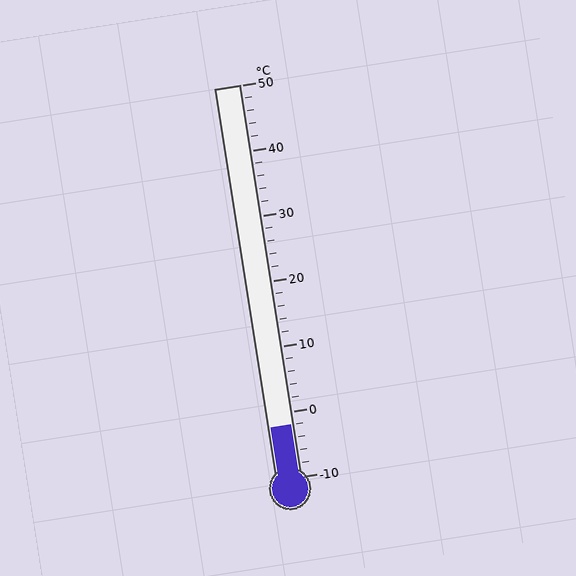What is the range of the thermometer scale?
The thermometer scale ranges from -10°C to 50°C.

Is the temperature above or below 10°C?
The temperature is below 10°C.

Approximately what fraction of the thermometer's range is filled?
The thermometer is filled to approximately 15% of its range.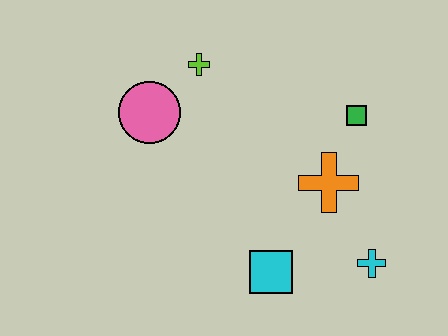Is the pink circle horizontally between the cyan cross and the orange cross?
No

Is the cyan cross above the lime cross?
No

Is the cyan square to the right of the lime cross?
Yes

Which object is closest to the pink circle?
The lime cross is closest to the pink circle.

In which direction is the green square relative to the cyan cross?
The green square is above the cyan cross.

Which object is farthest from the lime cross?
The cyan cross is farthest from the lime cross.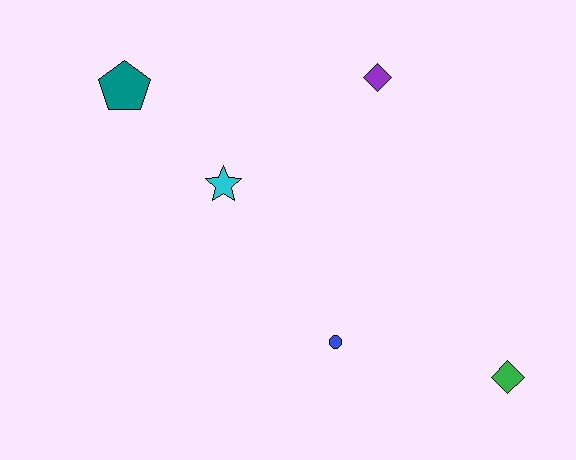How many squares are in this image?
There are no squares.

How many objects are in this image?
There are 5 objects.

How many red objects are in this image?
There are no red objects.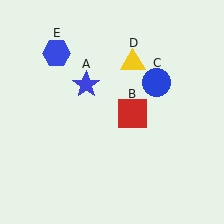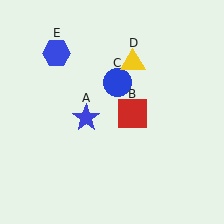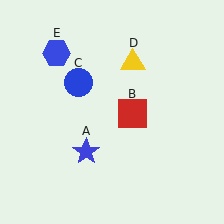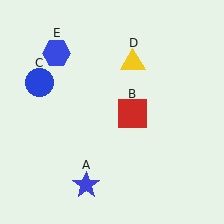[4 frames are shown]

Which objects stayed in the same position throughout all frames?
Red square (object B) and yellow triangle (object D) and blue hexagon (object E) remained stationary.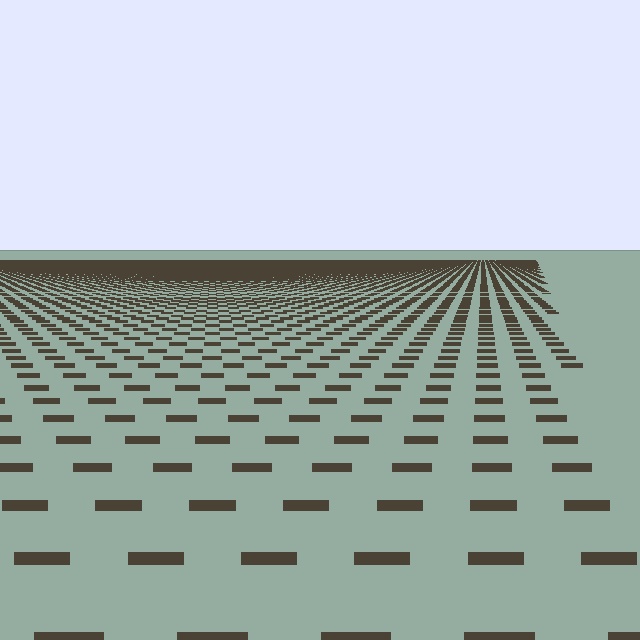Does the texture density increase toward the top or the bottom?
Density increases toward the top.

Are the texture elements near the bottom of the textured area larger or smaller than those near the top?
Larger. Near the bottom, elements are closer to the viewer and appear at a bigger on-screen size.